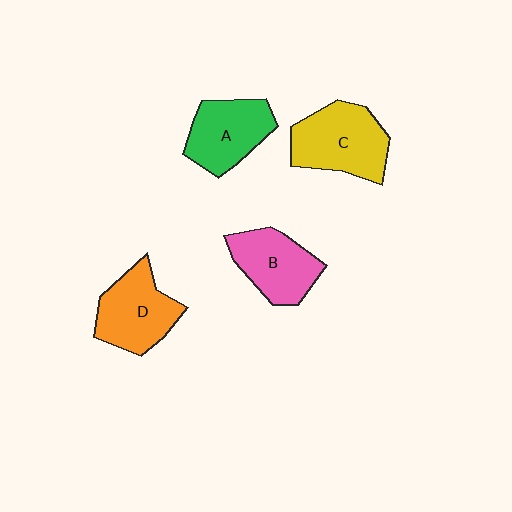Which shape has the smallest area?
Shape B (pink).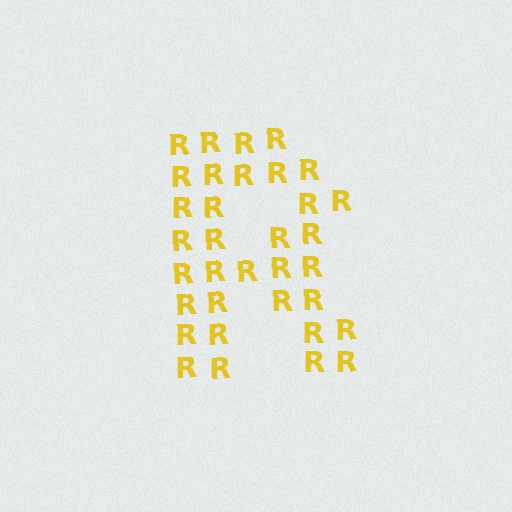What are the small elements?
The small elements are letter R's.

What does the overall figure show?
The overall figure shows the letter R.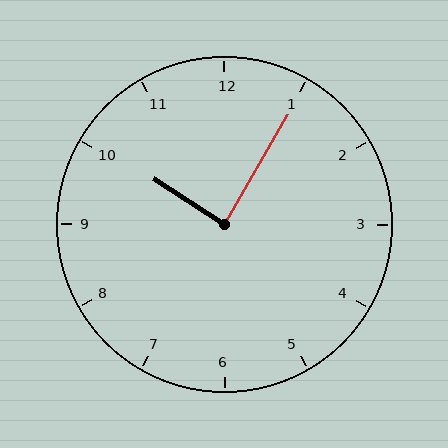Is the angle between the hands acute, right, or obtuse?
It is right.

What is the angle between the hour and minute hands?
Approximately 88 degrees.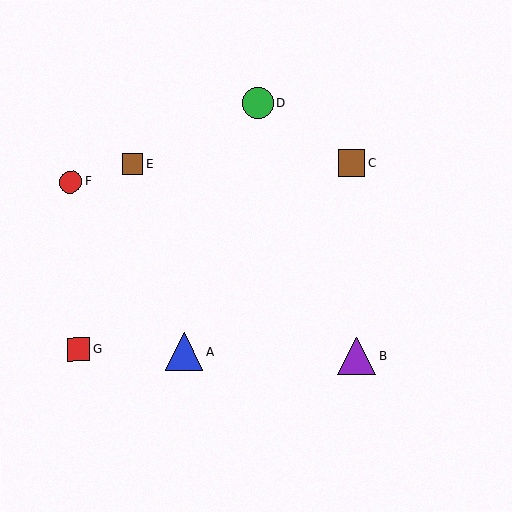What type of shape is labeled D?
Shape D is a green circle.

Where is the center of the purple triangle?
The center of the purple triangle is at (357, 356).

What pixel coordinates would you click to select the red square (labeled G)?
Click at (79, 349) to select the red square G.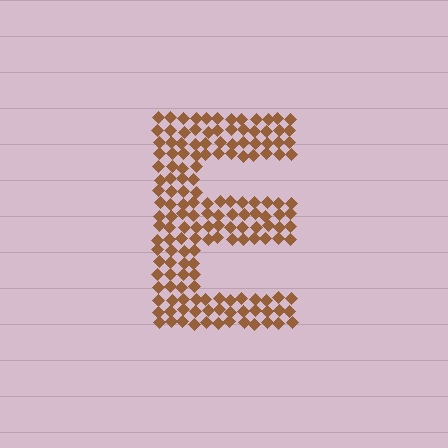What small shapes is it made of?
It is made of small diamonds.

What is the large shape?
The large shape is the letter E.